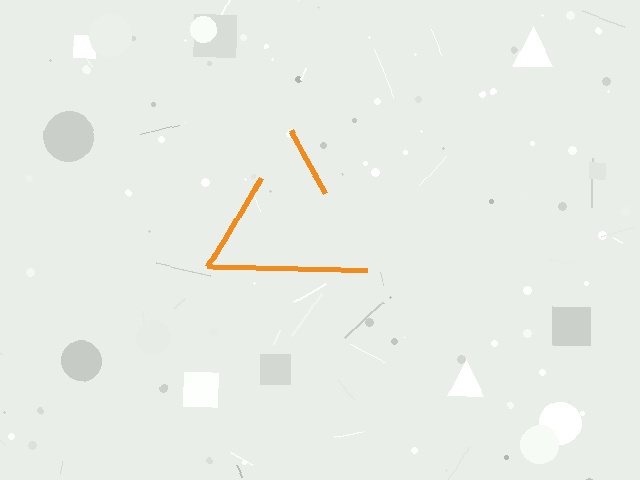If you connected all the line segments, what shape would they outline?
They would outline a triangle.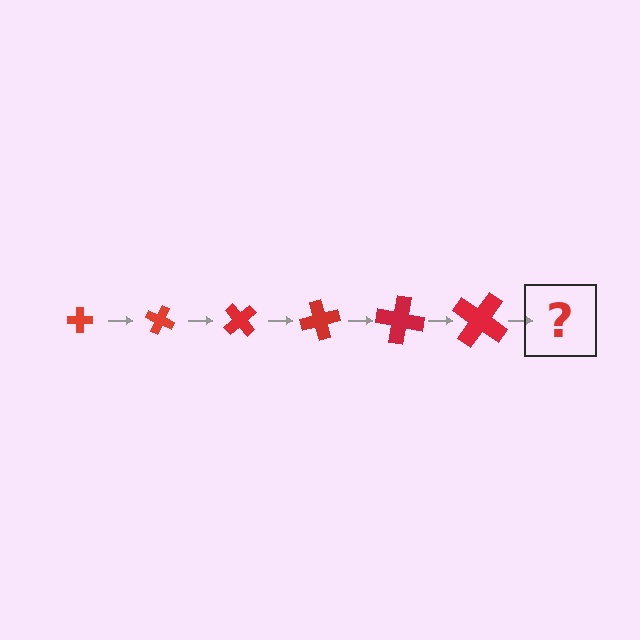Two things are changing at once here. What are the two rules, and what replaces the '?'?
The two rules are that the cross grows larger each step and it rotates 25 degrees each step. The '?' should be a cross, larger than the previous one and rotated 150 degrees from the start.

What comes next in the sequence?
The next element should be a cross, larger than the previous one and rotated 150 degrees from the start.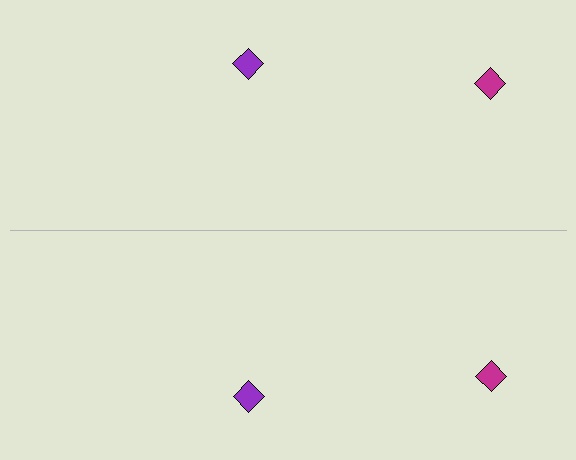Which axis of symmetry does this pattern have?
The pattern has a horizontal axis of symmetry running through the center of the image.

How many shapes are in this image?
There are 4 shapes in this image.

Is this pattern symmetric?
Yes, this pattern has bilateral (reflection) symmetry.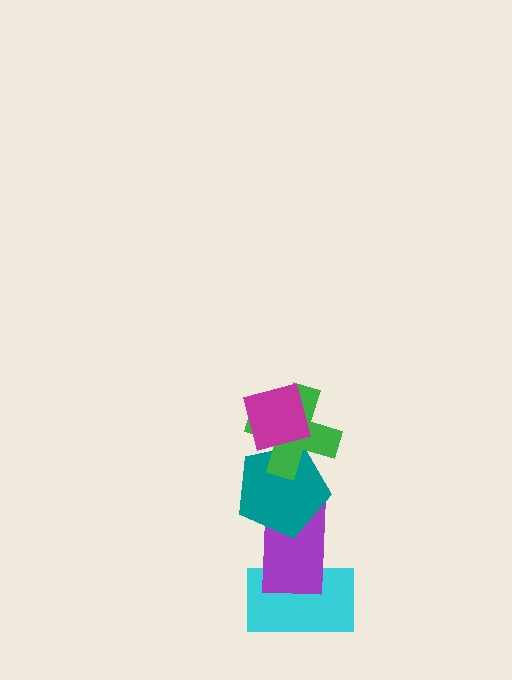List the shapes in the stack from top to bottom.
From top to bottom: the magenta square, the green cross, the teal pentagon, the purple rectangle, the cyan rectangle.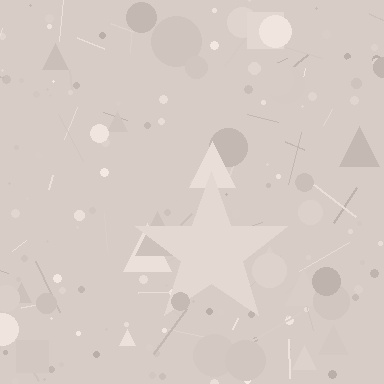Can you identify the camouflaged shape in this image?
The camouflaged shape is a star.